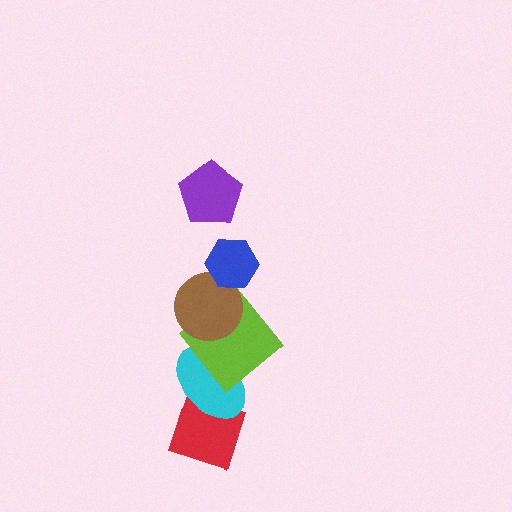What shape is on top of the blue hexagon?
The purple pentagon is on top of the blue hexagon.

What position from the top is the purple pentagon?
The purple pentagon is 1st from the top.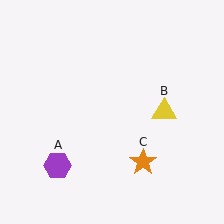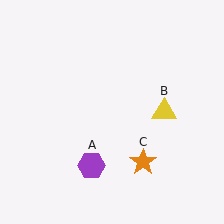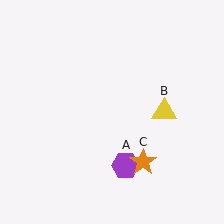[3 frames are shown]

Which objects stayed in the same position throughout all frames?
Yellow triangle (object B) and orange star (object C) remained stationary.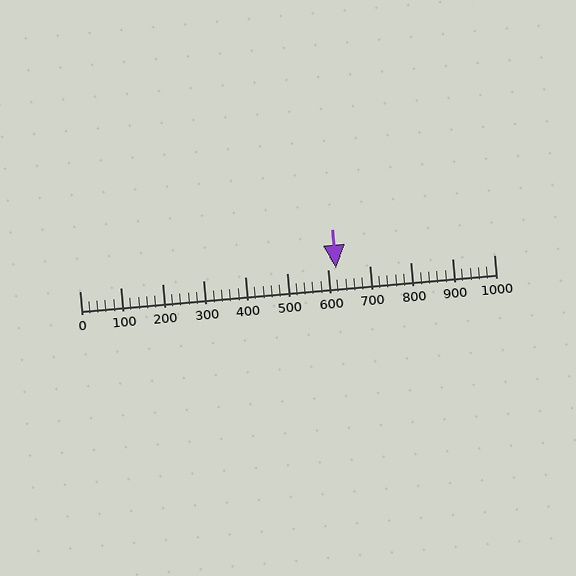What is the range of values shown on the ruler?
The ruler shows values from 0 to 1000.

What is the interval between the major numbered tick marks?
The major tick marks are spaced 100 units apart.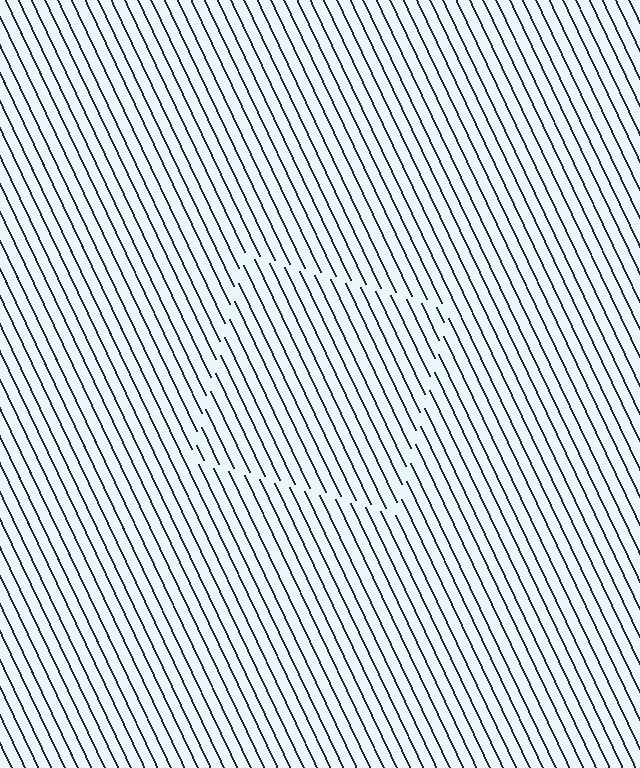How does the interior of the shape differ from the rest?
The interior of the shape contains the same grating, shifted by half a period — the contour is defined by the phase discontinuity where line-ends from the inner and outer gratings abut.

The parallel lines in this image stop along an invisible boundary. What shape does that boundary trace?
An illusory square. The interior of the shape contains the same grating, shifted by half a period — the contour is defined by the phase discontinuity where line-ends from the inner and outer gratings abut.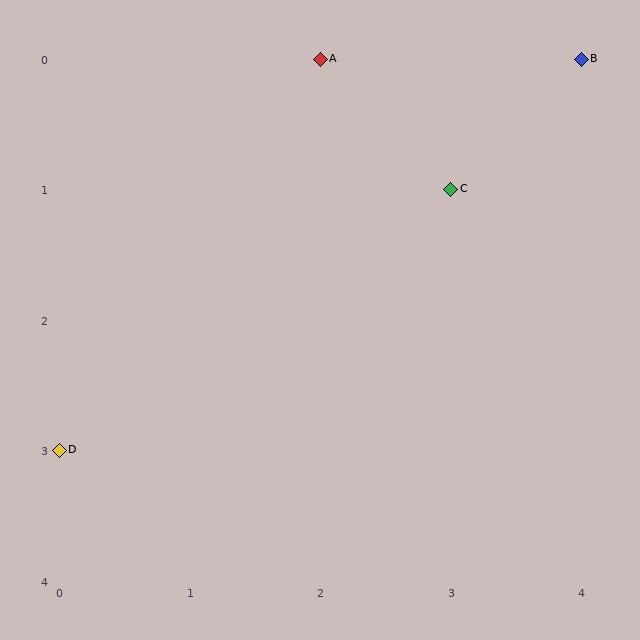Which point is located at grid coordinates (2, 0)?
Point A is at (2, 0).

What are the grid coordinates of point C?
Point C is at grid coordinates (3, 1).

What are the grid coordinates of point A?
Point A is at grid coordinates (2, 0).